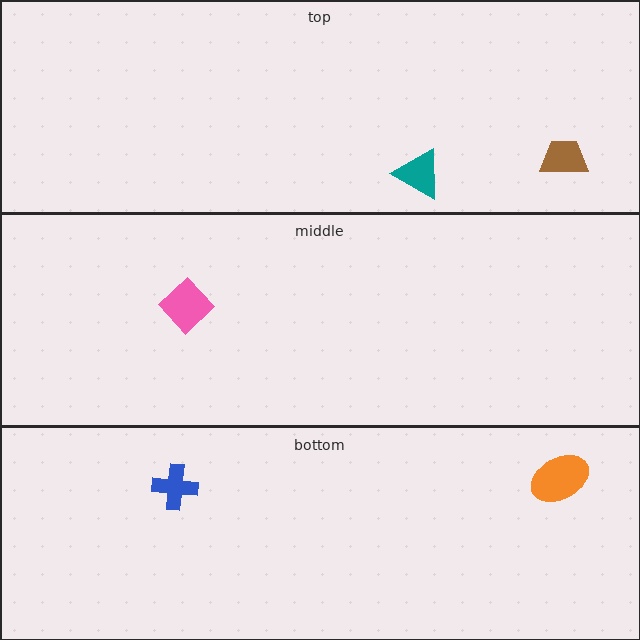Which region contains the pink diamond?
The middle region.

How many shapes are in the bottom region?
2.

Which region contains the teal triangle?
The top region.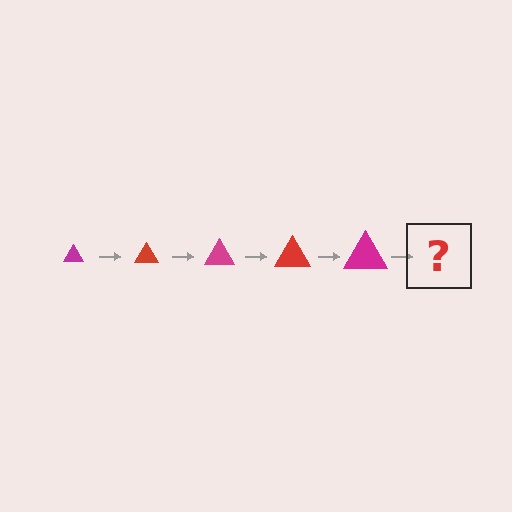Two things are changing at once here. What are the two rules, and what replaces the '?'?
The two rules are that the triangle grows larger each step and the color cycles through magenta and red. The '?' should be a red triangle, larger than the previous one.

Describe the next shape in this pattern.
It should be a red triangle, larger than the previous one.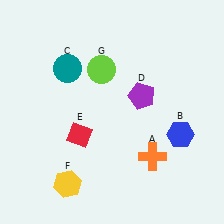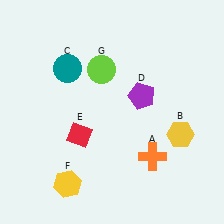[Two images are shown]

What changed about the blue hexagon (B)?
In Image 1, B is blue. In Image 2, it changed to yellow.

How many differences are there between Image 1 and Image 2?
There is 1 difference between the two images.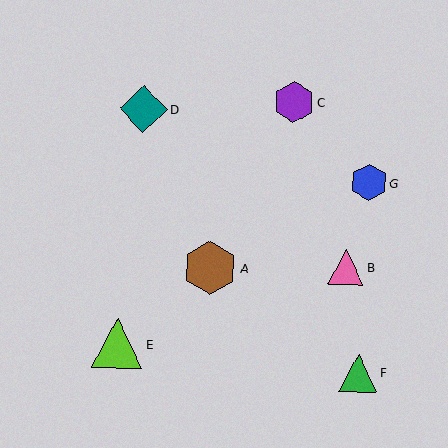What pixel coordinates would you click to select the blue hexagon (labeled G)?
Click at (369, 182) to select the blue hexagon G.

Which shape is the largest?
The brown hexagon (labeled A) is the largest.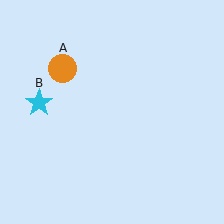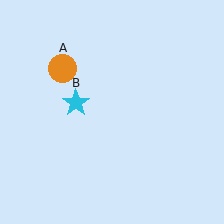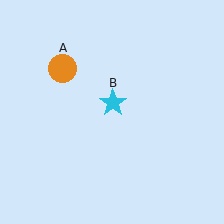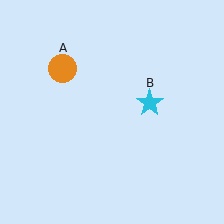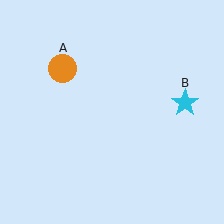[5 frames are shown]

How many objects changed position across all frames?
1 object changed position: cyan star (object B).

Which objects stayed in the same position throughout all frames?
Orange circle (object A) remained stationary.